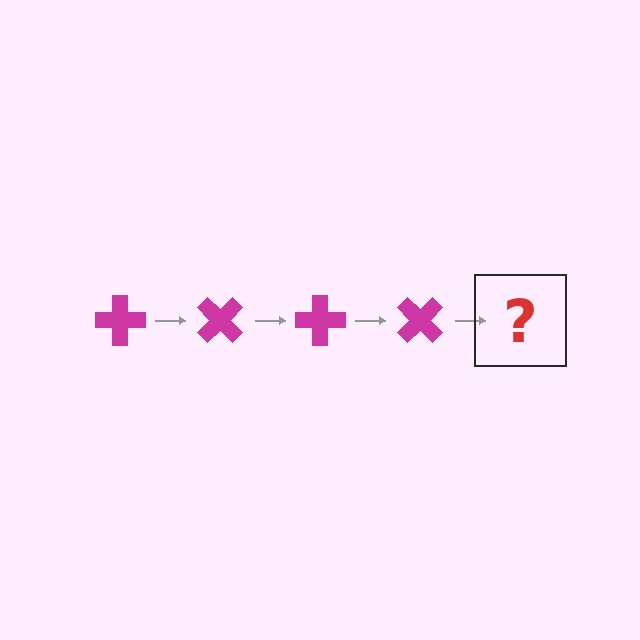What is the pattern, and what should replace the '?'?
The pattern is that the cross rotates 45 degrees each step. The '?' should be a magenta cross rotated 180 degrees.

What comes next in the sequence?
The next element should be a magenta cross rotated 180 degrees.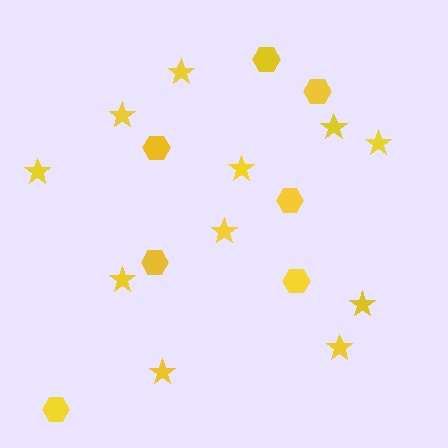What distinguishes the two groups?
There are 2 groups: one group of hexagons (7) and one group of stars (11).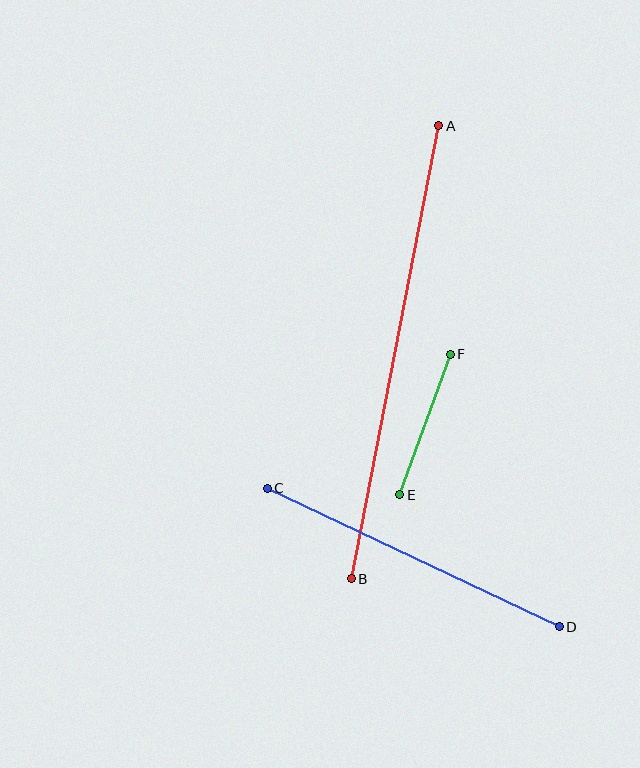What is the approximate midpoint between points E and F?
The midpoint is at approximately (425, 424) pixels.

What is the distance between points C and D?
The distance is approximately 323 pixels.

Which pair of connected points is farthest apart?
Points A and B are farthest apart.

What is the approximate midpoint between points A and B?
The midpoint is at approximately (395, 352) pixels.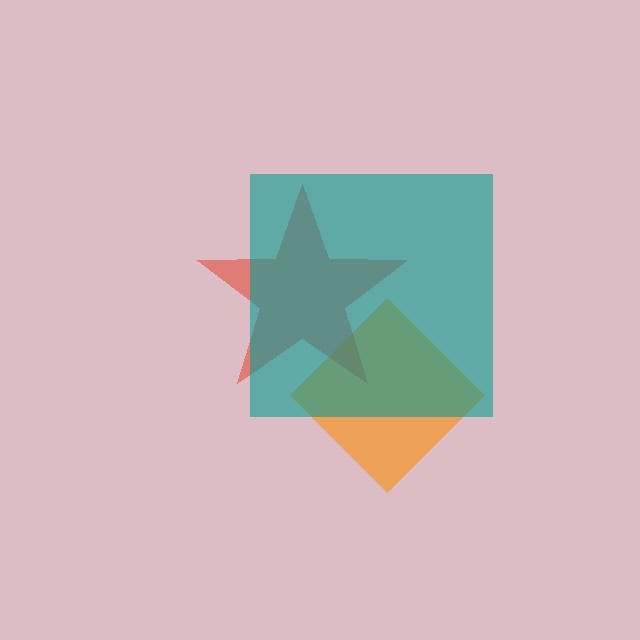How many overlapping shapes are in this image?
There are 3 overlapping shapes in the image.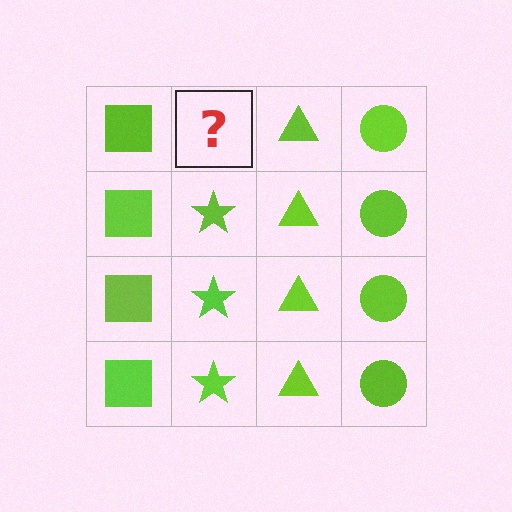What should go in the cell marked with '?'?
The missing cell should contain a lime star.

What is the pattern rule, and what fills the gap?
The rule is that each column has a consistent shape. The gap should be filled with a lime star.